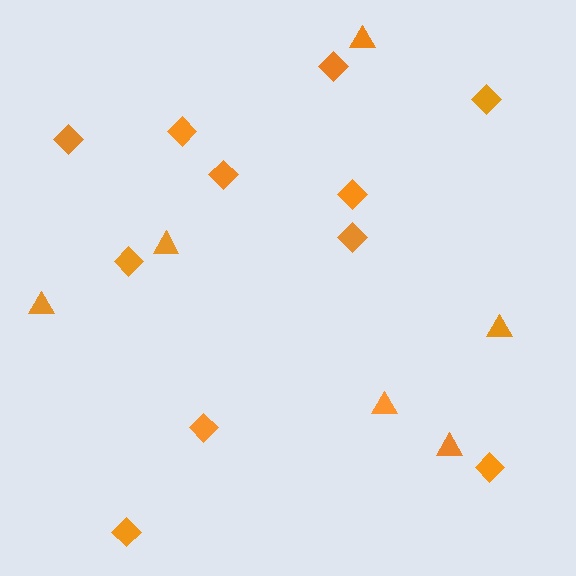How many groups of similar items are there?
There are 2 groups: one group of diamonds (11) and one group of triangles (6).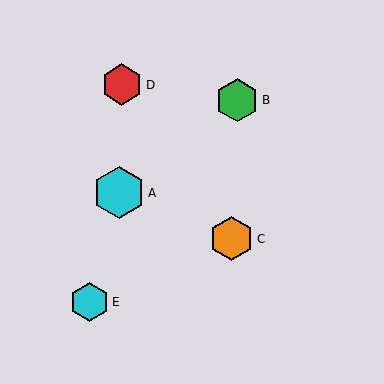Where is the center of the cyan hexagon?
The center of the cyan hexagon is at (119, 193).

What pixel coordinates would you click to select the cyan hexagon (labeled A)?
Click at (119, 193) to select the cyan hexagon A.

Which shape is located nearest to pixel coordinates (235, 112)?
The green hexagon (labeled B) at (237, 100) is nearest to that location.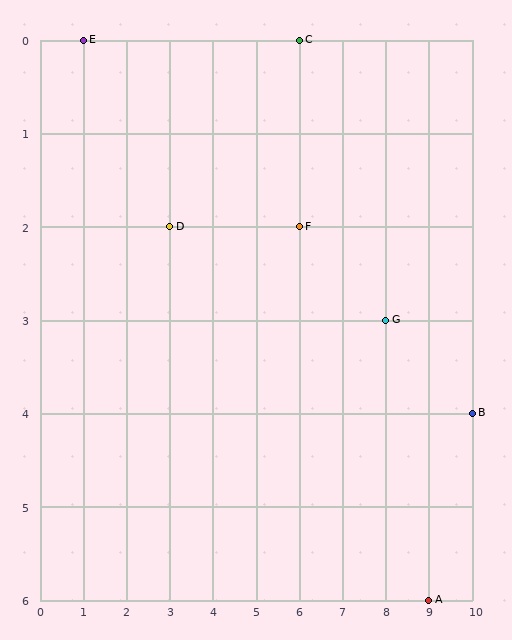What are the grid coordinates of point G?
Point G is at grid coordinates (8, 3).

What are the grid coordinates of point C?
Point C is at grid coordinates (6, 0).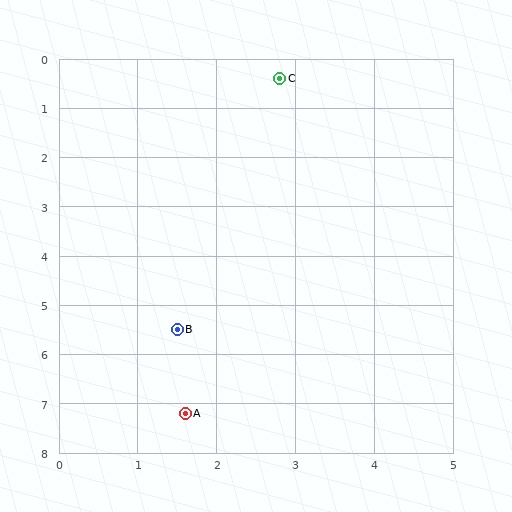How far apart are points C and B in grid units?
Points C and B are about 5.3 grid units apart.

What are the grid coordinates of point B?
Point B is at approximately (1.5, 5.5).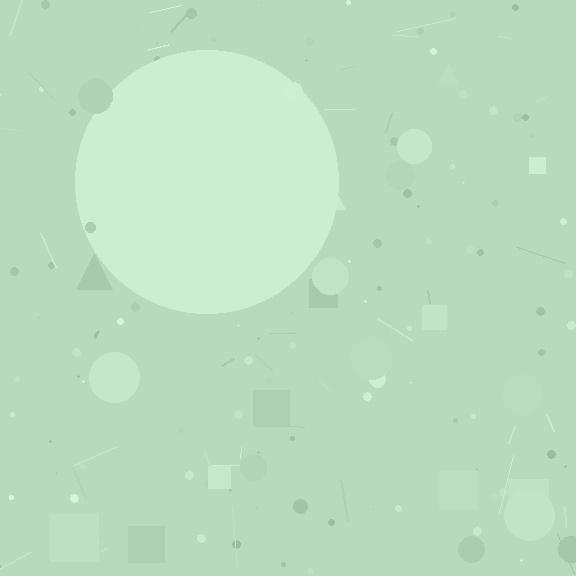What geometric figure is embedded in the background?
A circle is embedded in the background.